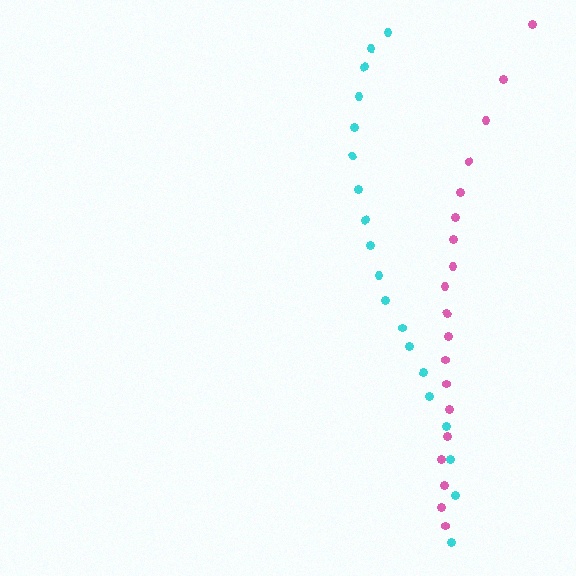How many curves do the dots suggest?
There are 2 distinct paths.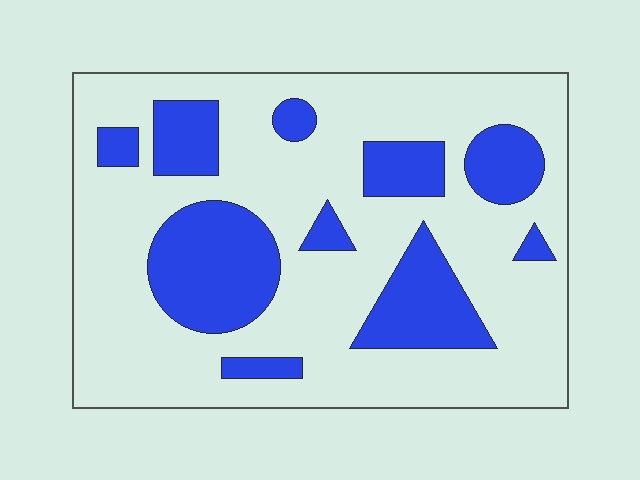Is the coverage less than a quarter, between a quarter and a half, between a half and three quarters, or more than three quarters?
Between a quarter and a half.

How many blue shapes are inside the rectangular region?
10.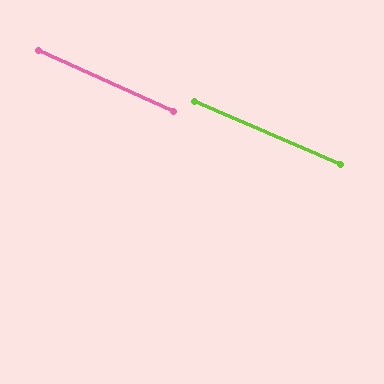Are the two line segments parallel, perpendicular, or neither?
Parallel — their directions differ by only 1.2°.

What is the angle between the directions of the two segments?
Approximately 1 degree.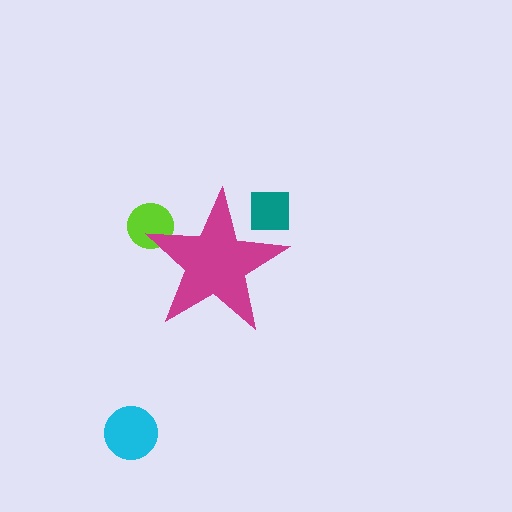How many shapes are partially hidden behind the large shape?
2 shapes are partially hidden.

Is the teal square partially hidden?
Yes, the teal square is partially hidden behind the magenta star.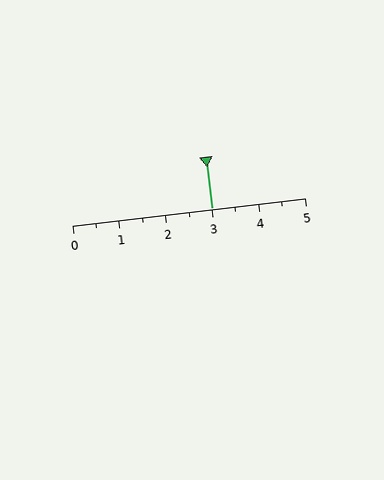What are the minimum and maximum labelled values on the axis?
The axis runs from 0 to 5.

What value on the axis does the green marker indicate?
The marker indicates approximately 3.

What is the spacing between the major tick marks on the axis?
The major ticks are spaced 1 apart.